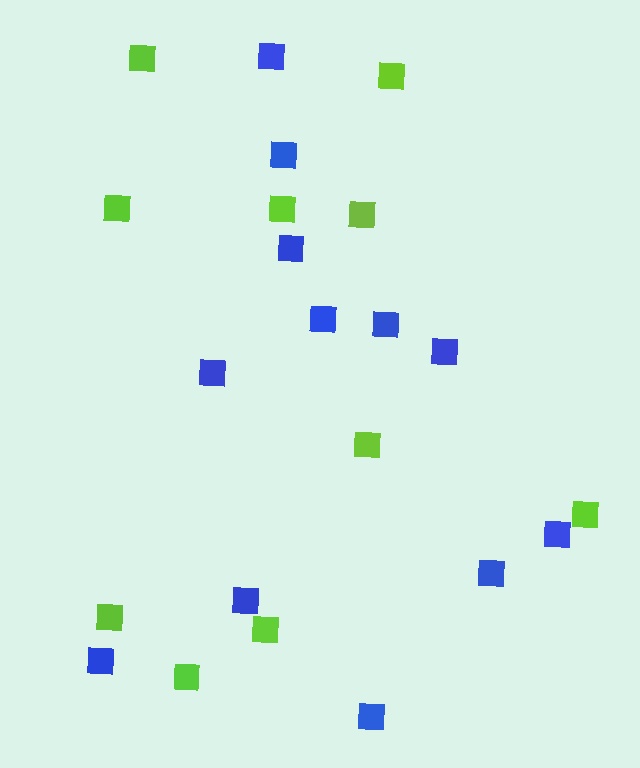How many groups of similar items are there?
There are 2 groups: one group of blue squares (12) and one group of lime squares (10).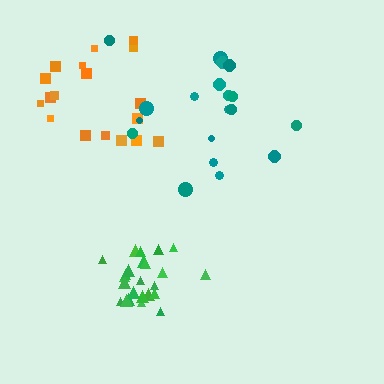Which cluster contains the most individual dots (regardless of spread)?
Green (24).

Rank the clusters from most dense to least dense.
green, orange, teal.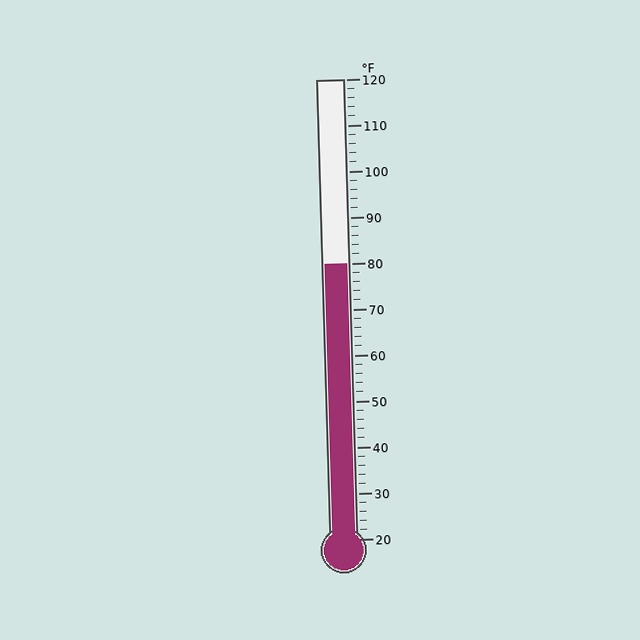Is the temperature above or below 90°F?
The temperature is below 90°F.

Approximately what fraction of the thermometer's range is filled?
The thermometer is filled to approximately 60% of its range.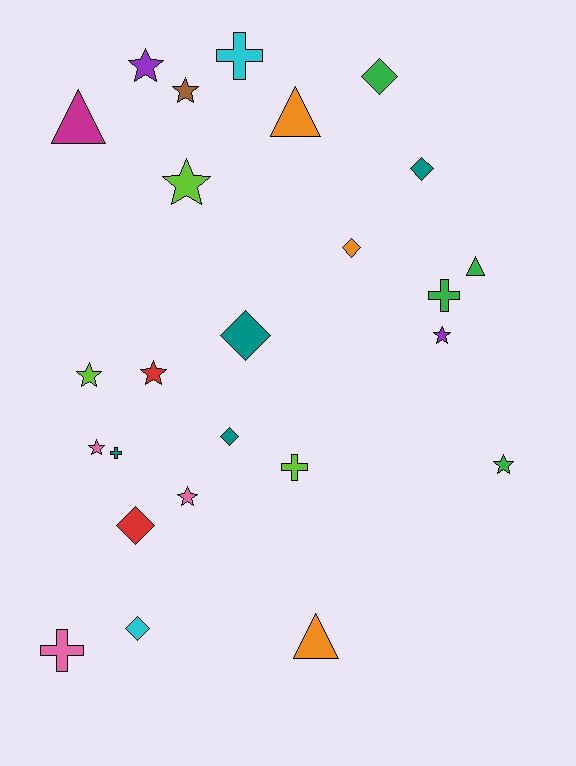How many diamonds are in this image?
There are 7 diamonds.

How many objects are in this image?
There are 25 objects.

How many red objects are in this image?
There are 2 red objects.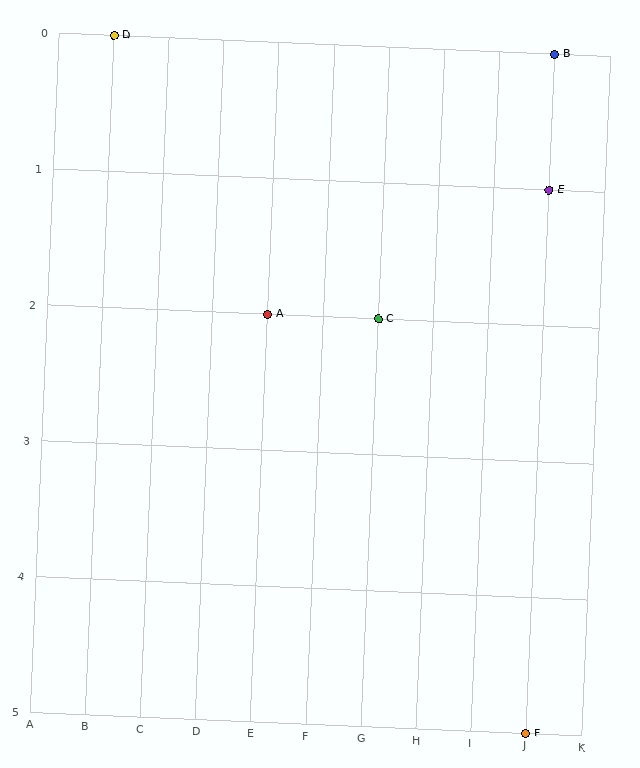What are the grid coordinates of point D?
Point D is at grid coordinates (B, 0).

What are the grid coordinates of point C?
Point C is at grid coordinates (G, 2).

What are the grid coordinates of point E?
Point E is at grid coordinates (J, 1).